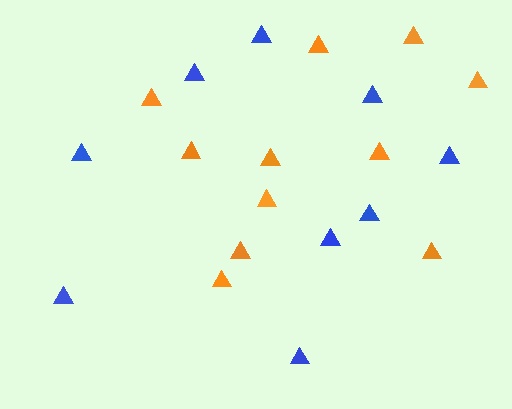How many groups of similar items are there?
There are 2 groups: one group of blue triangles (9) and one group of orange triangles (11).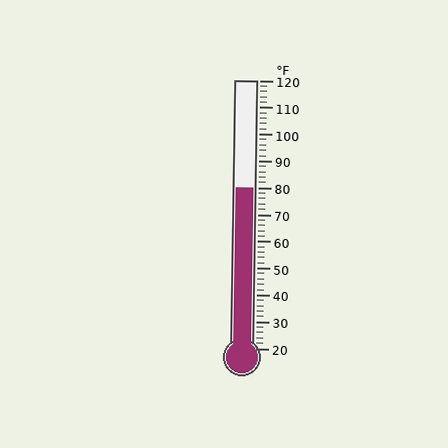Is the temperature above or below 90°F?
The temperature is below 90°F.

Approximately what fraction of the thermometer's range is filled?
The thermometer is filled to approximately 60% of its range.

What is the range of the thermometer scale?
The thermometer scale ranges from 20°F to 120°F.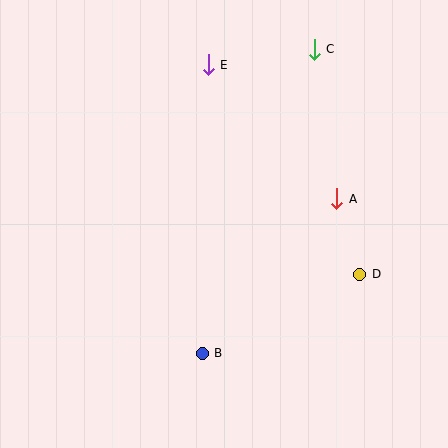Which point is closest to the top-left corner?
Point E is closest to the top-left corner.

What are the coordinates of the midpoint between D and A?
The midpoint between D and A is at (348, 236).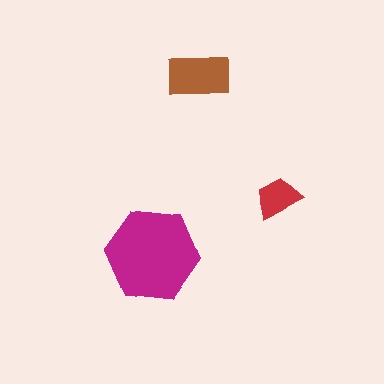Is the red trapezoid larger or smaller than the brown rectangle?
Smaller.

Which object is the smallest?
The red trapezoid.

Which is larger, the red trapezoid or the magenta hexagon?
The magenta hexagon.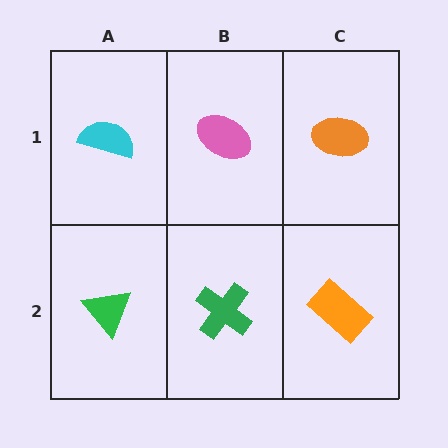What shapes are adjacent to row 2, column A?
A cyan semicircle (row 1, column A), a green cross (row 2, column B).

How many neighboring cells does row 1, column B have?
3.